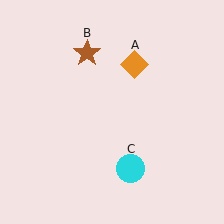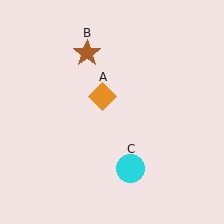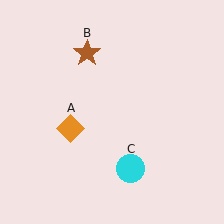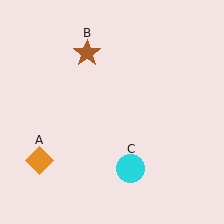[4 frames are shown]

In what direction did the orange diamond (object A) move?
The orange diamond (object A) moved down and to the left.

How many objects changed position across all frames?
1 object changed position: orange diamond (object A).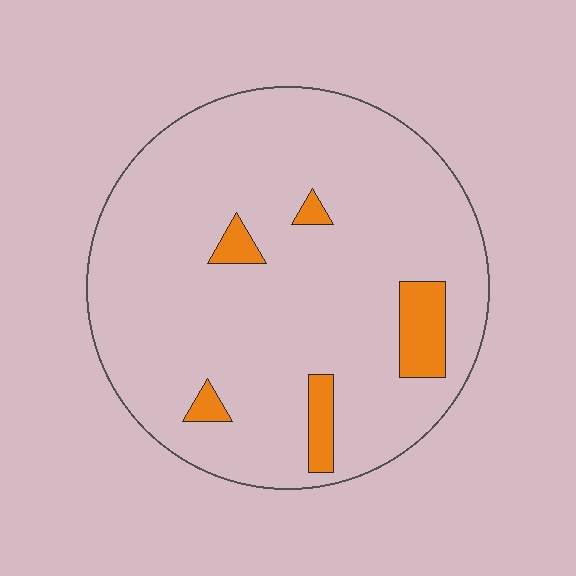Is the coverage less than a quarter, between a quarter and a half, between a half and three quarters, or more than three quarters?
Less than a quarter.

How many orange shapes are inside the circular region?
5.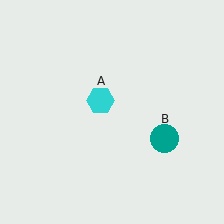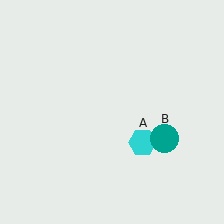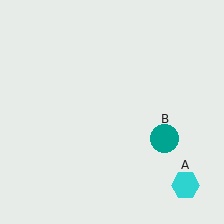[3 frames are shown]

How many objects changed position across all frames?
1 object changed position: cyan hexagon (object A).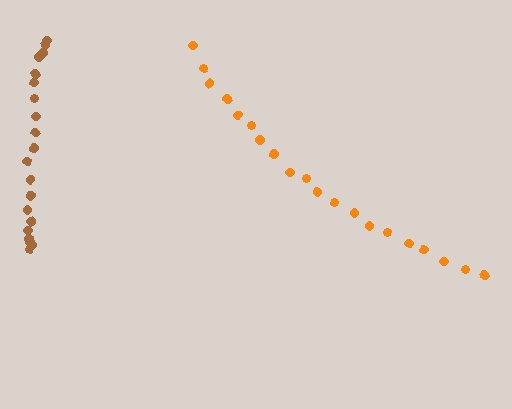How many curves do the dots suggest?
There are 2 distinct paths.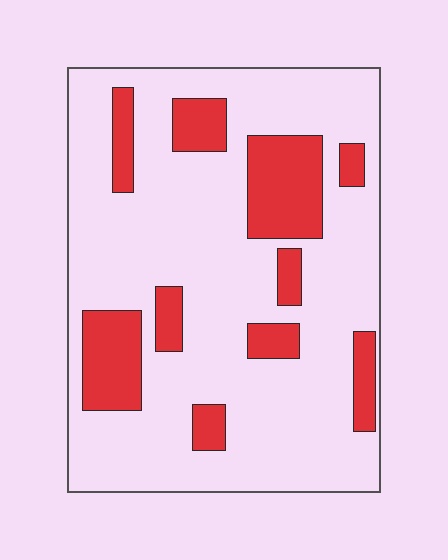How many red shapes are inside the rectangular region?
10.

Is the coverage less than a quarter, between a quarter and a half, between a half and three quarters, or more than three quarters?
Less than a quarter.